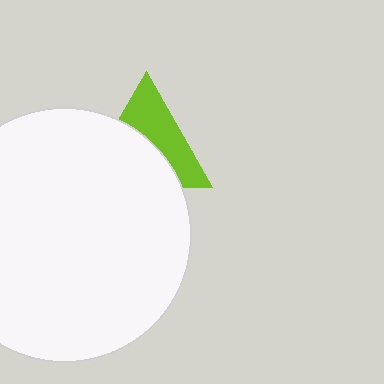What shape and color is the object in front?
The object in front is a white circle.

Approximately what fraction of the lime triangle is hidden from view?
Roughly 52% of the lime triangle is hidden behind the white circle.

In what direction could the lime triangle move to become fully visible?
The lime triangle could move up. That would shift it out from behind the white circle entirely.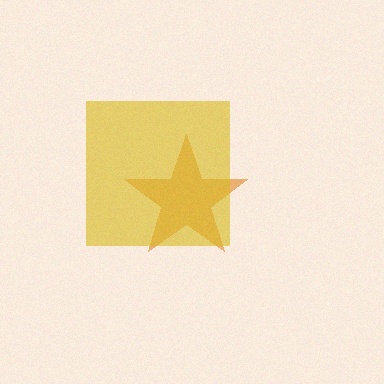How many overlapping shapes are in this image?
There are 2 overlapping shapes in the image.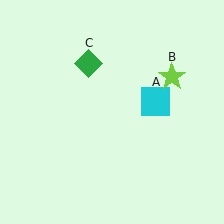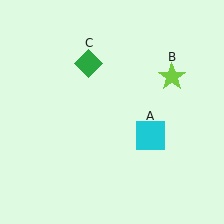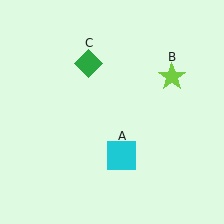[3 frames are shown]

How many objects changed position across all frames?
1 object changed position: cyan square (object A).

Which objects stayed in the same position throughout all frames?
Lime star (object B) and green diamond (object C) remained stationary.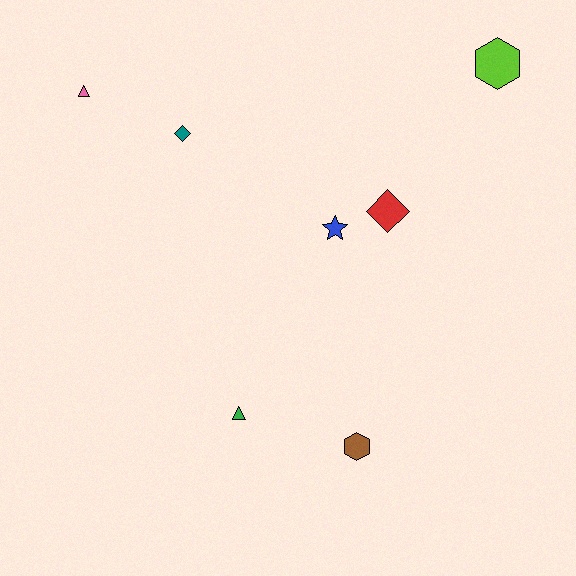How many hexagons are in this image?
There are 2 hexagons.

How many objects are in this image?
There are 7 objects.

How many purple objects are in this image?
There are no purple objects.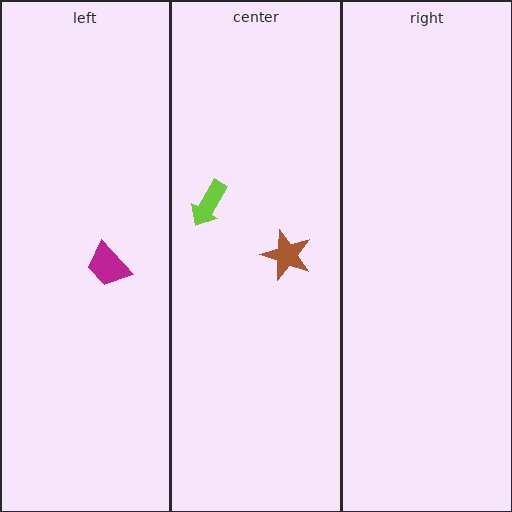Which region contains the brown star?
The center region.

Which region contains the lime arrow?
The center region.